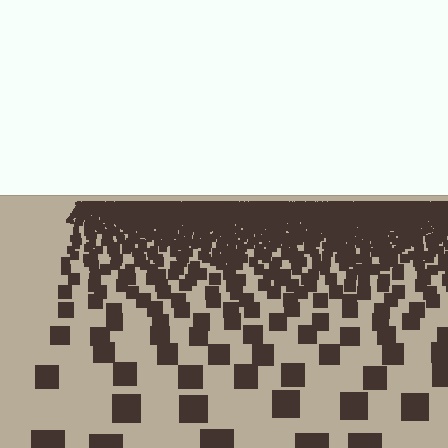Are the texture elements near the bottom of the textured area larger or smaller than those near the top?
Larger. Near the bottom, elements are closer to the viewer and appear at a bigger on-screen size.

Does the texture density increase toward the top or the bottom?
Density increases toward the top.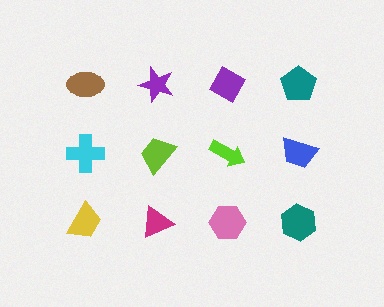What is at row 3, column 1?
A yellow trapezoid.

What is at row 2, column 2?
A lime trapezoid.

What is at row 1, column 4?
A teal pentagon.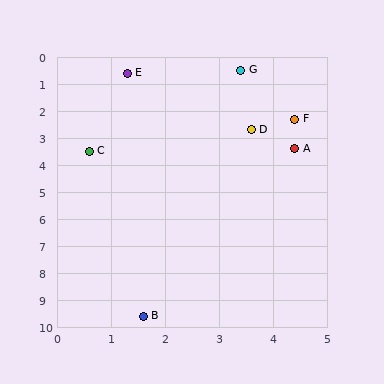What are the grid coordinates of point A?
Point A is at approximately (4.4, 3.4).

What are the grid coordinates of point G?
Point G is at approximately (3.4, 0.5).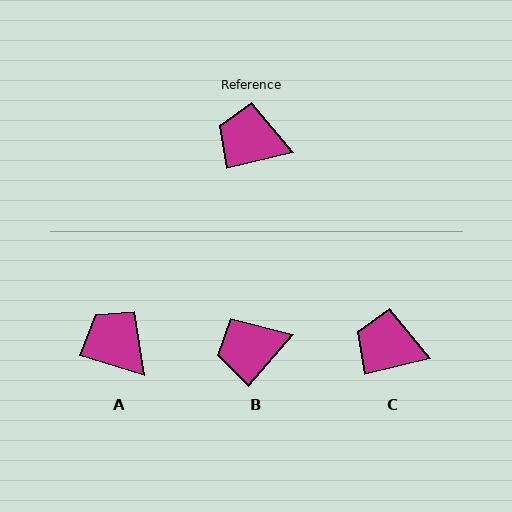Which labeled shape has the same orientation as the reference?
C.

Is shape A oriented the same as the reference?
No, it is off by about 31 degrees.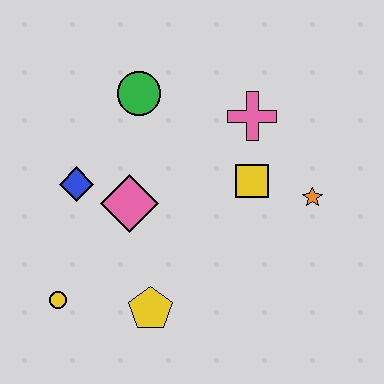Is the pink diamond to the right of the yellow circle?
Yes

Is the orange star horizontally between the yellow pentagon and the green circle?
No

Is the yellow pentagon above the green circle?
No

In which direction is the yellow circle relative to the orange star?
The yellow circle is to the left of the orange star.